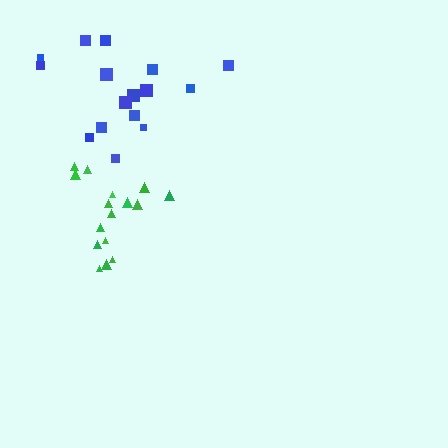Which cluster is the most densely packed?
Green.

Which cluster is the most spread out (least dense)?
Blue.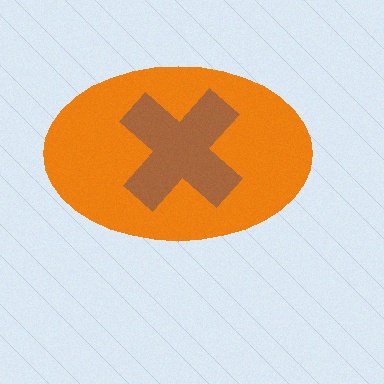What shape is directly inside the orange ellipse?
The brown cross.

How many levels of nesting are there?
2.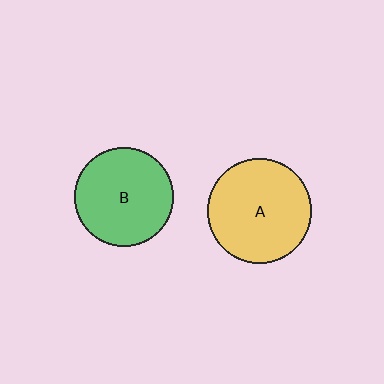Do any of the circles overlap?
No, none of the circles overlap.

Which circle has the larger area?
Circle A (yellow).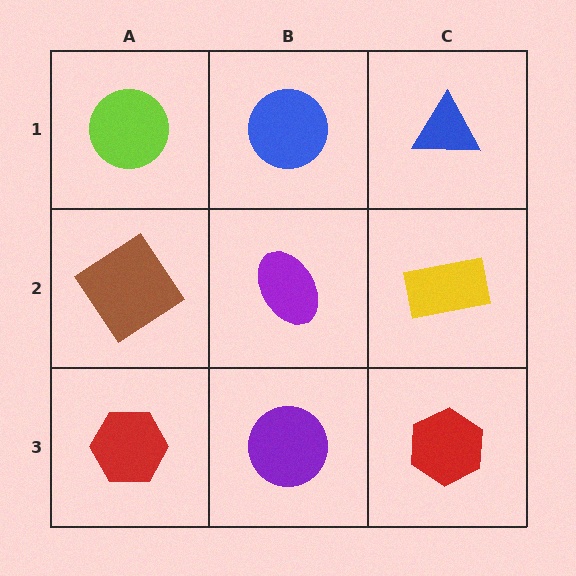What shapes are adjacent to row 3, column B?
A purple ellipse (row 2, column B), a red hexagon (row 3, column A), a red hexagon (row 3, column C).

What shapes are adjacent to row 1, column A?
A brown diamond (row 2, column A), a blue circle (row 1, column B).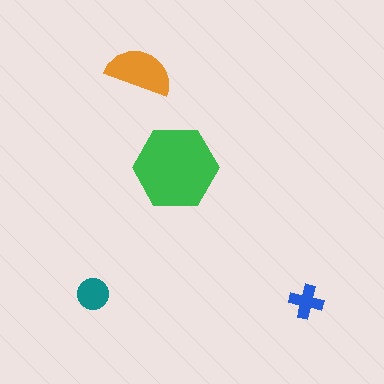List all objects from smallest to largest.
The blue cross, the teal circle, the orange semicircle, the green hexagon.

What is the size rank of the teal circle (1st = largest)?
3rd.